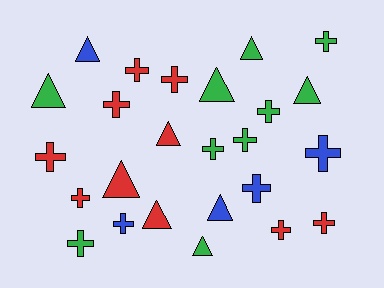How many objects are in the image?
There are 25 objects.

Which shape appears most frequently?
Cross, with 15 objects.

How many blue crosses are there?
There are 3 blue crosses.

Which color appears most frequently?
Green, with 10 objects.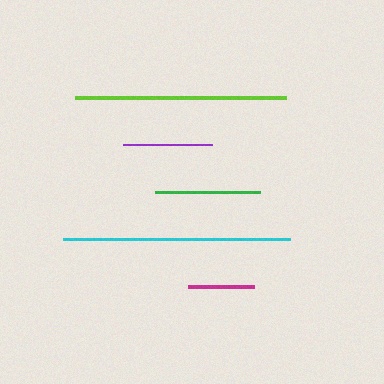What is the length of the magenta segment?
The magenta segment is approximately 66 pixels long.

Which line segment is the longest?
The cyan line is the longest at approximately 228 pixels.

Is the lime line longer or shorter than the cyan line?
The cyan line is longer than the lime line.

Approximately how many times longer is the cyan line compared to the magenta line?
The cyan line is approximately 3.5 times the length of the magenta line.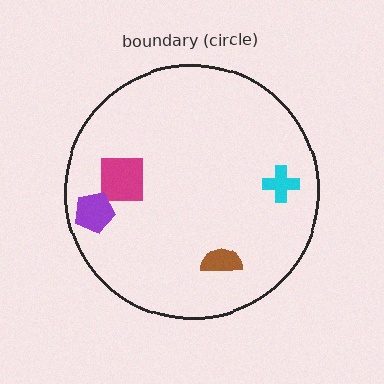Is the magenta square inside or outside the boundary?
Inside.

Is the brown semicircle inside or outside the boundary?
Inside.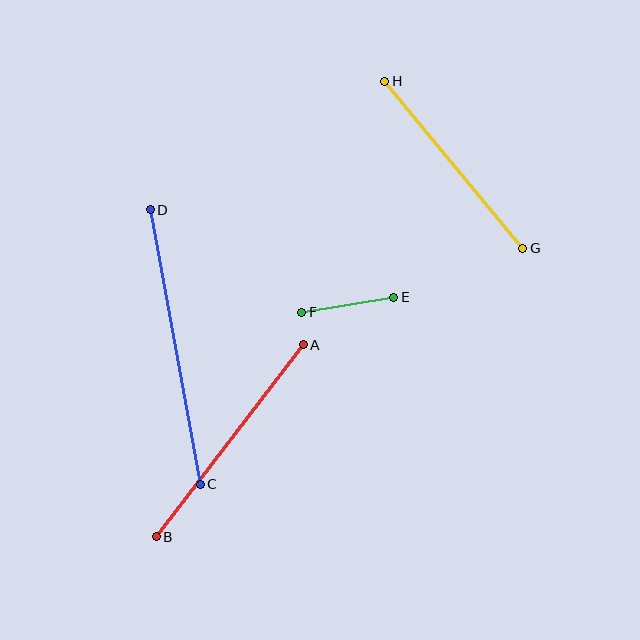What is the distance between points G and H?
The distance is approximately 217 pixels.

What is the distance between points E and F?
The distance is approximately 93 pixels.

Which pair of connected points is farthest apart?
Points C and D are farthest apart.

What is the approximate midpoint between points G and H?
The midpoint is at approximately (454, 165) pixels.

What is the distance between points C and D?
The distance is approximately 279 pixels.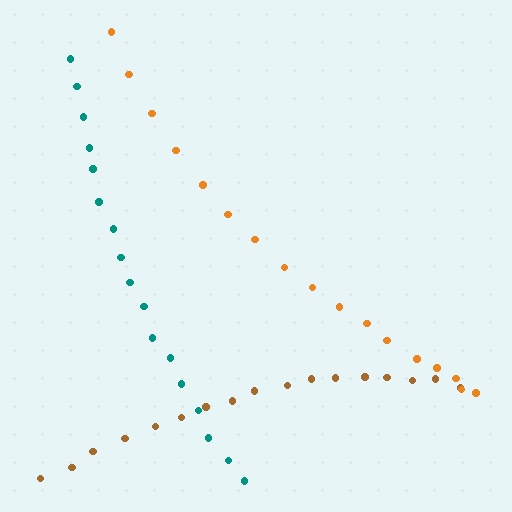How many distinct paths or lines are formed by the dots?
There are 3 distinct paths.